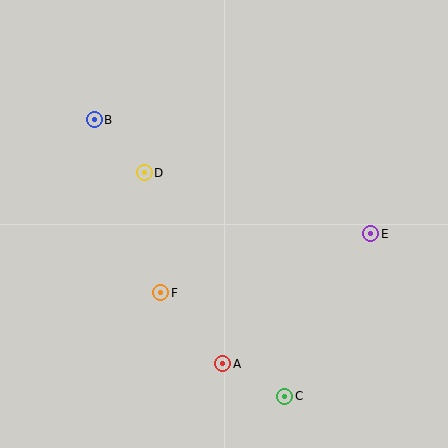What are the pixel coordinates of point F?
Point F is at (161, 293).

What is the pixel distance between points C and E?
The distance between C and E is 184 pixels.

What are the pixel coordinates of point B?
Point B is at (94, 120).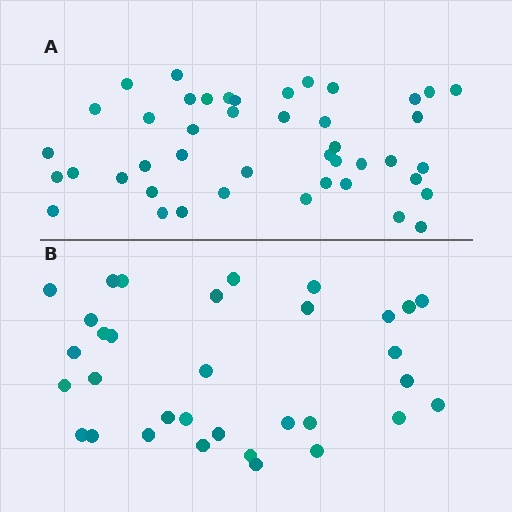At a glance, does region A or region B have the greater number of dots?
Region A (the top region) has more dots.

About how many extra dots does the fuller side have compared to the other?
Region A has roughly 12 or so more dots than region B.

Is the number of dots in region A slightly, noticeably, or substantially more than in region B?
Region A has noticeably more, but not dramatically so. The ratio is roughly 1.3 to 1.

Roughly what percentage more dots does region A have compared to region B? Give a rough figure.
About 35% more.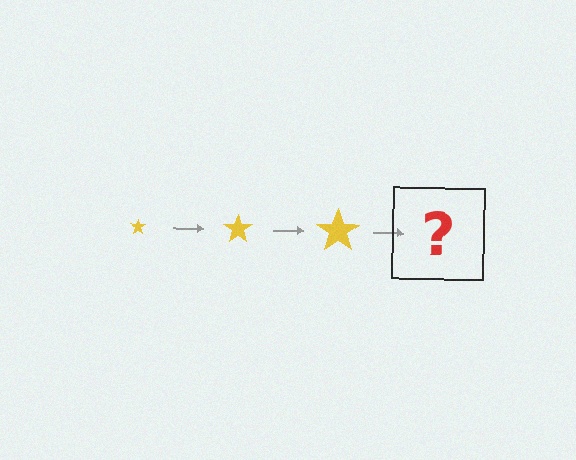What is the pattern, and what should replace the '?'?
The pattern is that the star gets progressively larger each step. The '?' should be a yellow star, larger than the previous one.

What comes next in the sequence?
The next element should be a yellow star, larger than the previous one.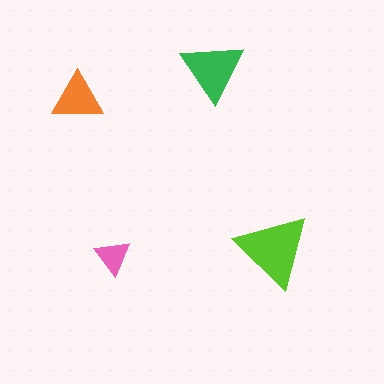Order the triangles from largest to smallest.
the lime one, the green one, the orange one, the pink one.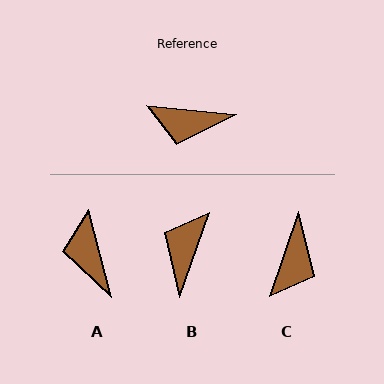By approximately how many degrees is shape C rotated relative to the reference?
Approximately 77 degrees counter-clockwise.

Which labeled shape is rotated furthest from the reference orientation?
B, about 104 degrees away.